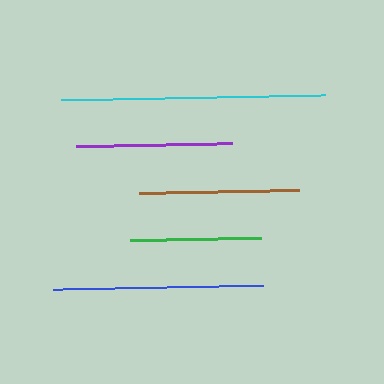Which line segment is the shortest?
The green line is the shortest at approximately 131 pixels.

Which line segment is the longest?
The cyan line is the longest at approximately 264 pixels.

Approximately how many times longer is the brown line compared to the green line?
The brown line is approximately 1.2 times the length of the green line.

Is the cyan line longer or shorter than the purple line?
The cyan line is longer than the purple line.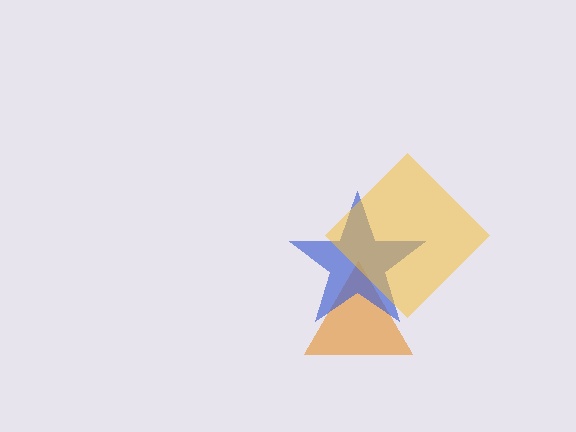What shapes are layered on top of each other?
The layered shapes are: an orange triangle, a blue star, a yellow diamond.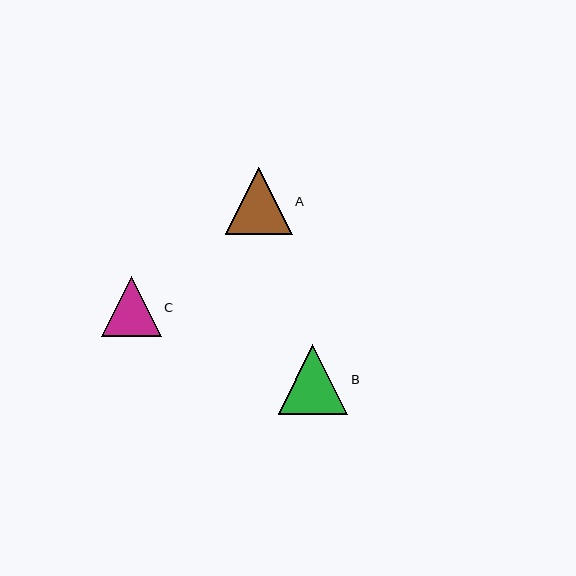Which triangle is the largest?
Triangle B is the largest with a size of approximately 69 pixels.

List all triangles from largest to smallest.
From largest to smallest: B, A, C.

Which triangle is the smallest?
Triangle C is the smallest with a size of approximately 60 pixels.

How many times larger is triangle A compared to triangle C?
Triangle A is approximately 1.1 times the size of triangle C.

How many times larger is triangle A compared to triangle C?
Triangle A is approximately 1.1 times the size of triangle C.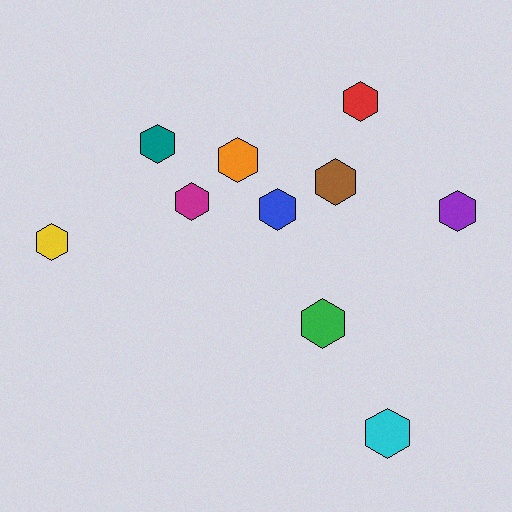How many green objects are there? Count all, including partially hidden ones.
There is 1 green object.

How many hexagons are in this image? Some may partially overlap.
There are 10 hexagons.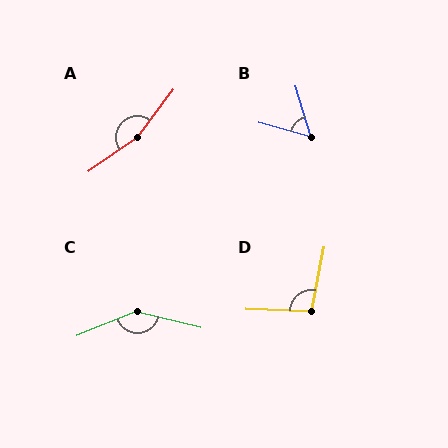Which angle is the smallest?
B, at approximately 59 degrees.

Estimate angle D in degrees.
Approximately 99 degrees.